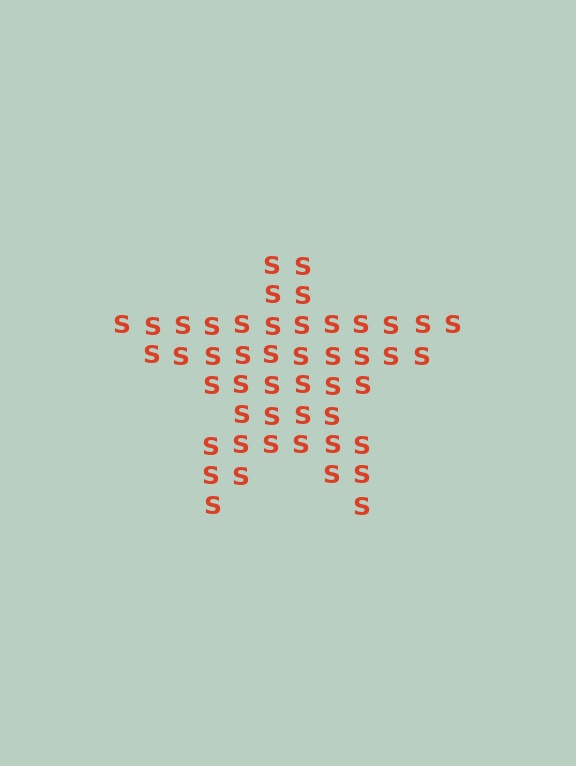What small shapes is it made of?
It is made of small letter S's.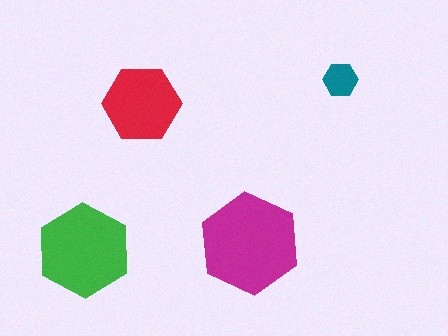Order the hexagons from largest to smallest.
the magenta one, the green one, the red one, the teal one.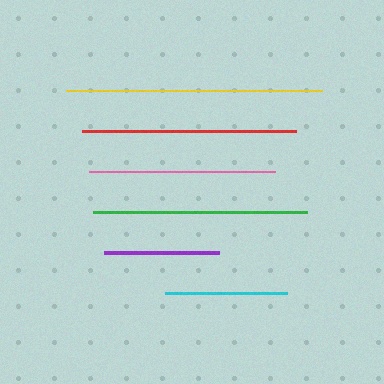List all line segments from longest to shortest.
From longest to shortest: yellow, red, green, pink, cyan, purple.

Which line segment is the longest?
The yellow line is the longest at approximately 256 pixels.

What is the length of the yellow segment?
The yellow segment is approximately 256 pixels long.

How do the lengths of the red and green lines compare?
The red and green lines are approximately the same length.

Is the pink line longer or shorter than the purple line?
The pink line is longer than the purple line.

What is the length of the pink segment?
The pink segment is approximately 186 pixels long.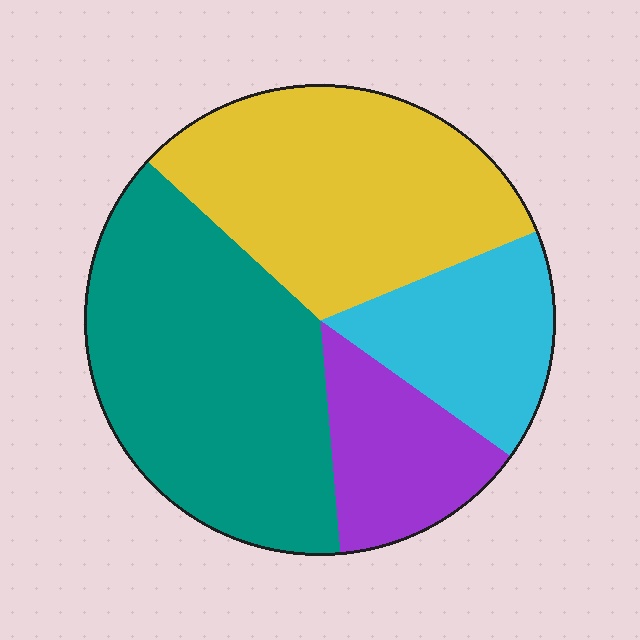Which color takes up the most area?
Teal, at roughly 40%.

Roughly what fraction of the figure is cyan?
Cyan takes up about one sixth (1/6) of the figure.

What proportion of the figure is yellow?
Yellow covers 32% of the figure.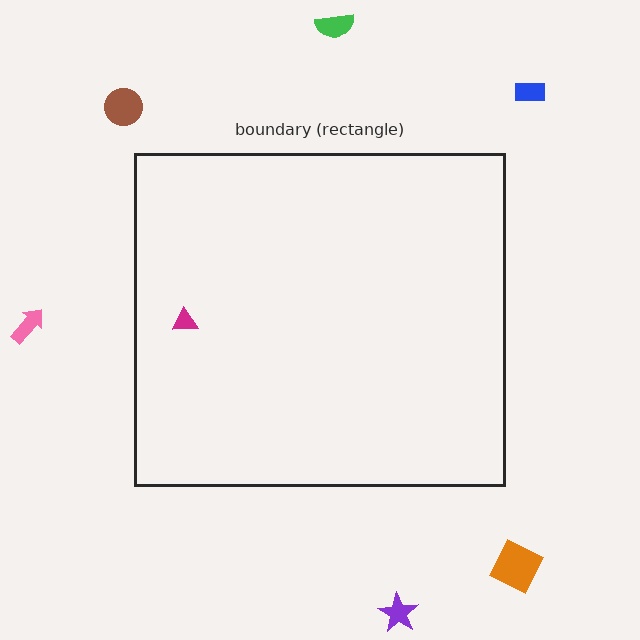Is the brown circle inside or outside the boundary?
Outside.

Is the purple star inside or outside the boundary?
Outside.